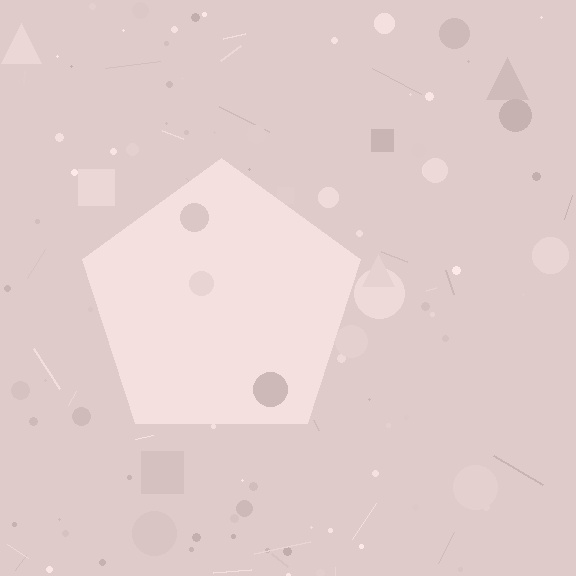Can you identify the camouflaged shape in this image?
The camouflaged shape is a pentagon.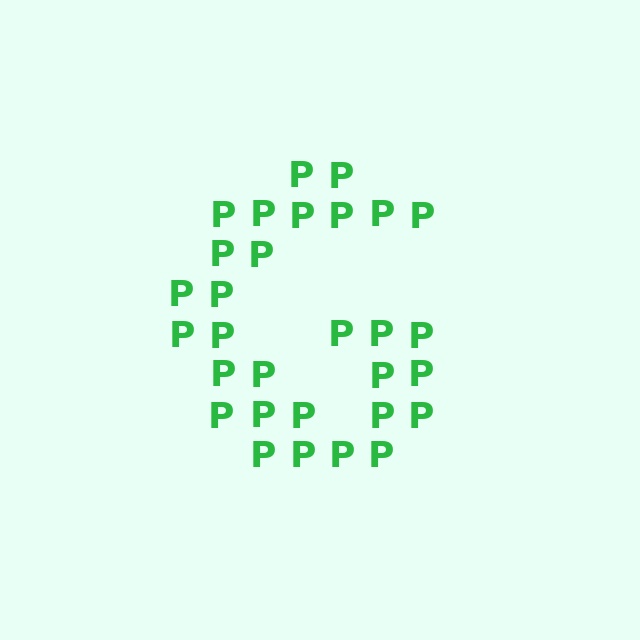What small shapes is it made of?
It is made of small letter P's.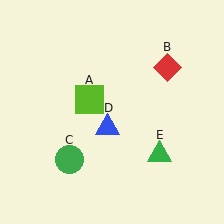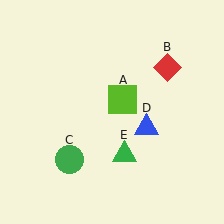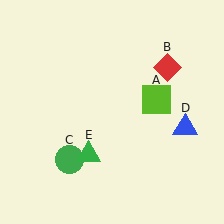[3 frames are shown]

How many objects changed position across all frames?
3 objects changed position: lime square (object A), blue triangle (object D), green triangle (object E).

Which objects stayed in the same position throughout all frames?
Red diamond (object B) and green circle (object C) remained stationary.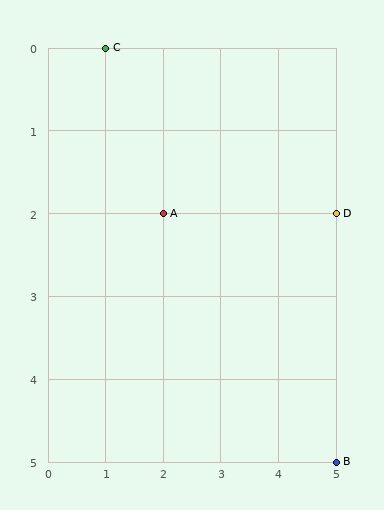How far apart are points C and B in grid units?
Points C and B are 4 columns and 5 rows apart (about 6.4 grid units diagonally).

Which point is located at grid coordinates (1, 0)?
Point C is at (1, 0).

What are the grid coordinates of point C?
Point C is at grid coordinates (1, 0).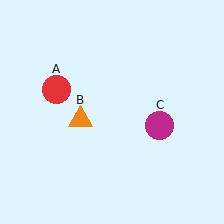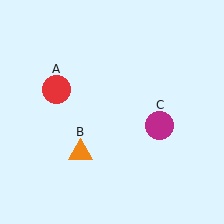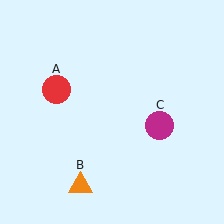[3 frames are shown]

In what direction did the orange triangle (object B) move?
The orange triangle (object B) moved down.